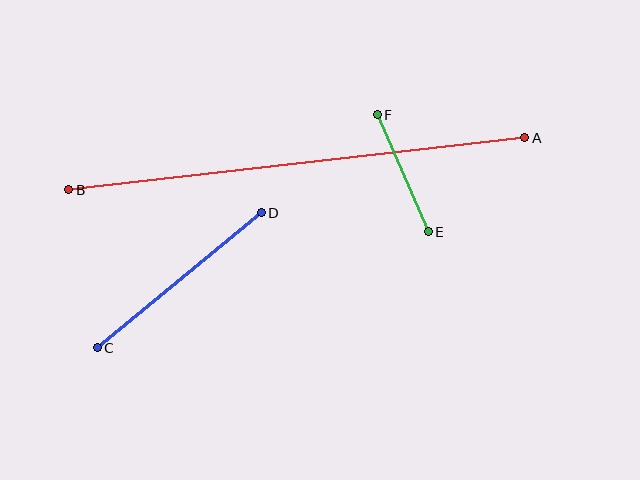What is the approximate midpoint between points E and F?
The midpoint is at approximately (403, 173) pixels.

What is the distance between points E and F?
The distance is approximately 127 pixels.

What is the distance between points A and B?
The distance is approximately 459 pixels.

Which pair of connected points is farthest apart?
Points A and B are farthest apart.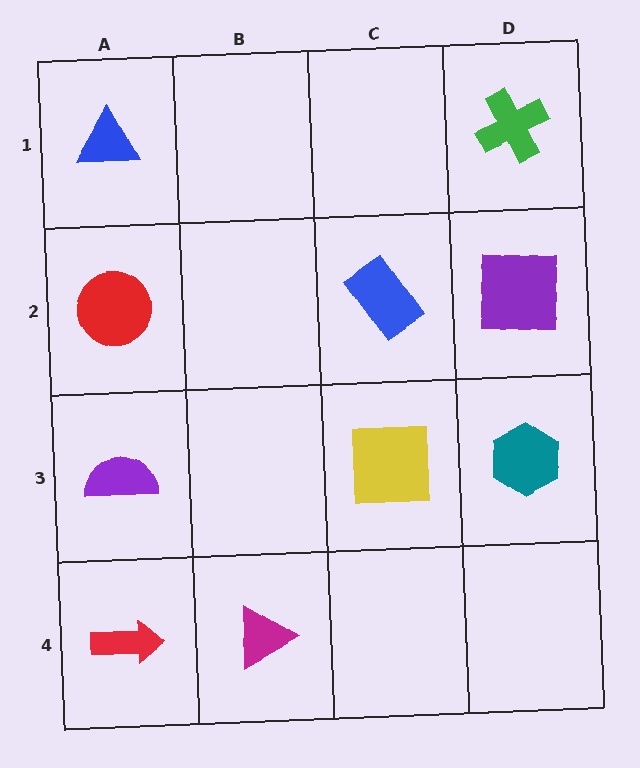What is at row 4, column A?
A red arrow.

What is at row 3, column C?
A yellow square.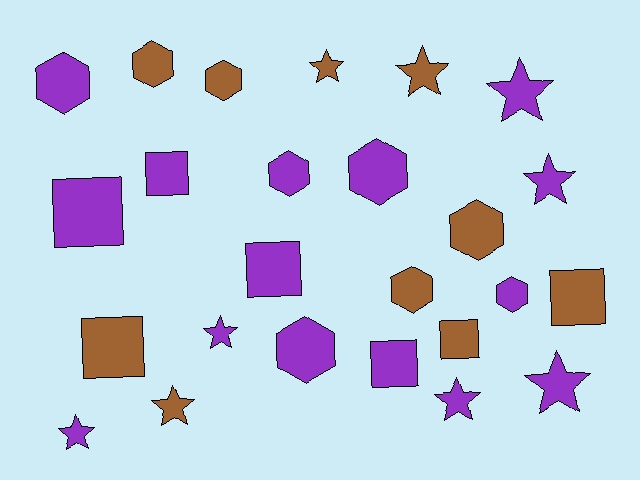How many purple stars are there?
There are 6 purple stars.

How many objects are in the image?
There are 25 objects.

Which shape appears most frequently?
Star, with 9 objects.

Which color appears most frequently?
Purple, with 15 objects.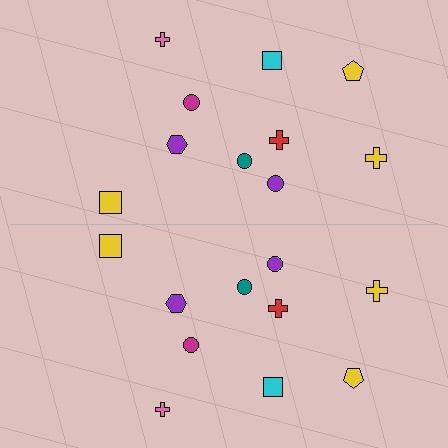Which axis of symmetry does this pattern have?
The pattern has a horizontal axis of symmetry running through the center of the image.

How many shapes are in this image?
There are 20 shapes in this image.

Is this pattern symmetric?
Yes, this pattern has bilateral (reflection) symmetry.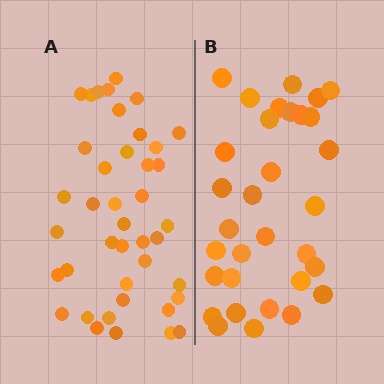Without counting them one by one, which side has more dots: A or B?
Region A (the left region) has more dots.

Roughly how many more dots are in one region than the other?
Region A has roughly 8 or so more dots than region B.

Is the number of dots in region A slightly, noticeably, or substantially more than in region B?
Region A has noticeably more, but not dramatically so. The ratio is roughly 1.3 to 1.